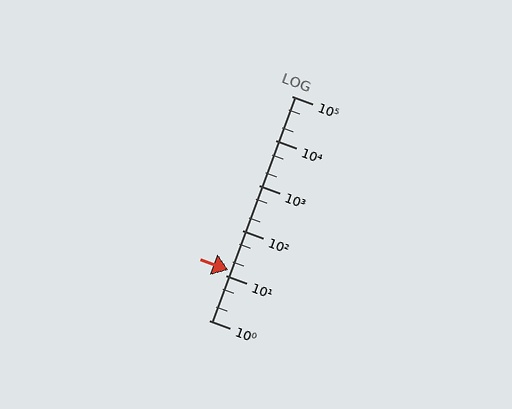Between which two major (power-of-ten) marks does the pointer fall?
The pointer is between 10 and 100.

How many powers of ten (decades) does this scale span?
The scale spans 5 decades, from 1 to 100000.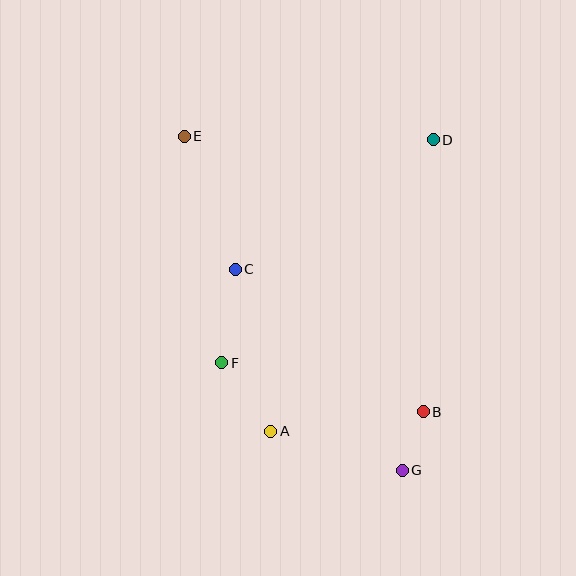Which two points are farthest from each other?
Points E and G are farthest from each other.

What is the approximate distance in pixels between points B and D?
The distance between B and D is approximately 272 pixels.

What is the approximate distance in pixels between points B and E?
The distance between B and E is approximately 365 pixels.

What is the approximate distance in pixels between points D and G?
The distance between D and G is approximately 332 pixels.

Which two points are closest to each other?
Points B and G are closest to each other.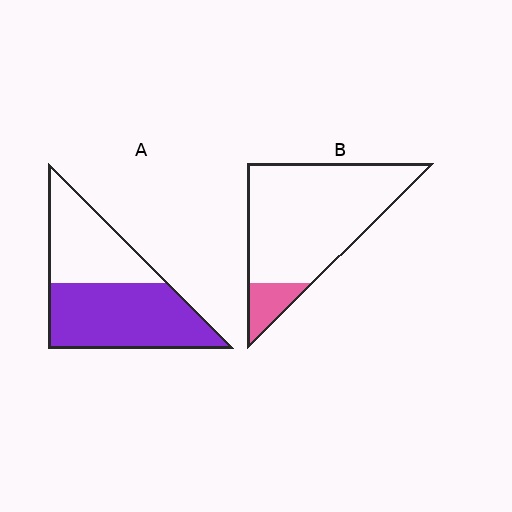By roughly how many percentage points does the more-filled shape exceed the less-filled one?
By roughly 45 percentage points (A over B).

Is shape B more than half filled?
No.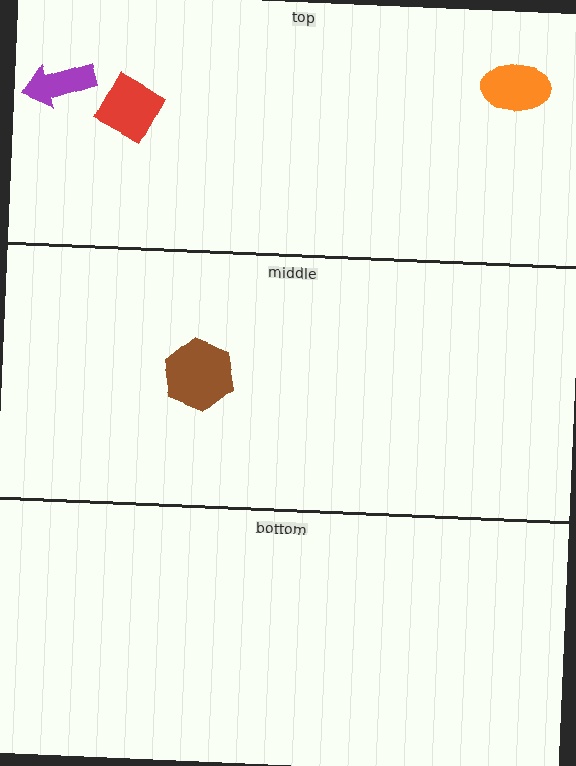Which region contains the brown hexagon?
The middle region.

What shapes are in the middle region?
The brown hexagon.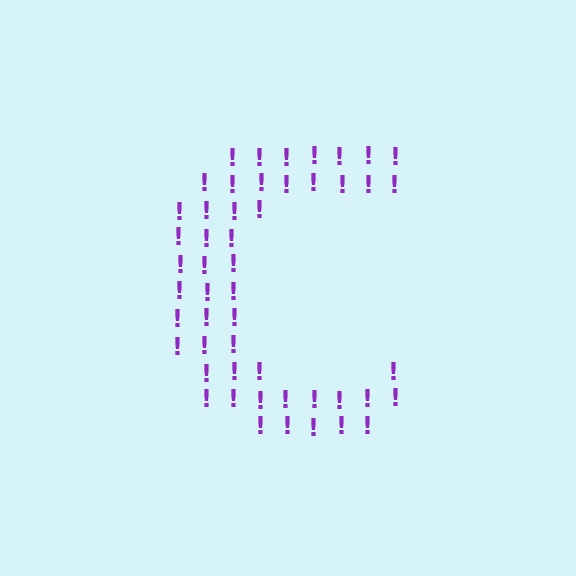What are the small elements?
The small elements are exclamation marks.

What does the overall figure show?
The overall figure shows the letter C.